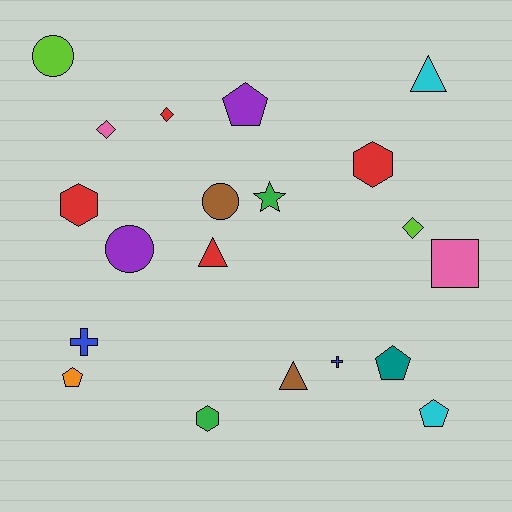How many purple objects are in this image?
There are 2 purple objects.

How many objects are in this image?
There are 20 objects.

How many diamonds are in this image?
There are 3 diamonds.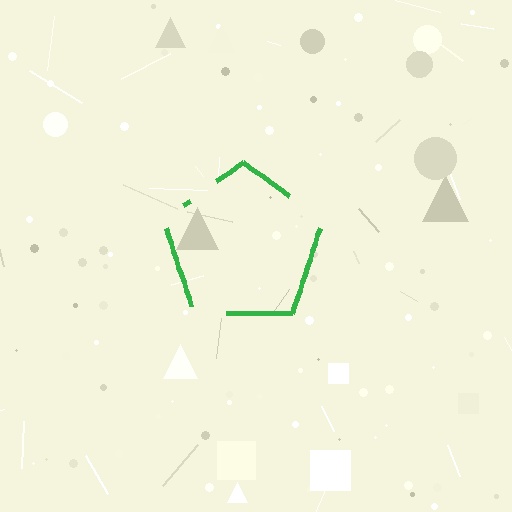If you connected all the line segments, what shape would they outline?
They would outline a pentagon.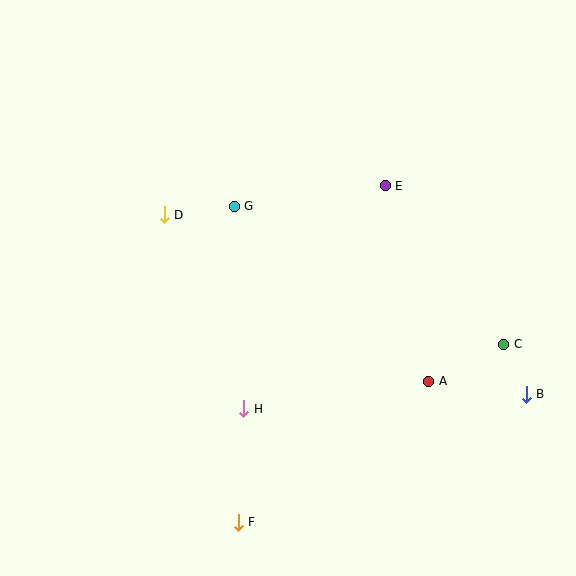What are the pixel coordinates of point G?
Point G is at (234, 206).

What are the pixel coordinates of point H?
Point H is at (244, 409).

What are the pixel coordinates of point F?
Point F is at (238, 522).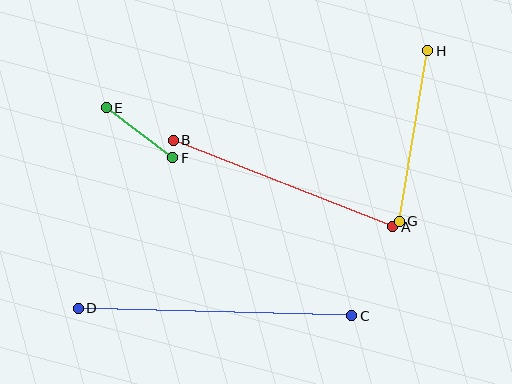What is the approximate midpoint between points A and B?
The midpoint is at approximately (283, 183) pixels.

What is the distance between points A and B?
The distance is approximately 236 pixels.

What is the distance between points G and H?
The distance is approximately 172 pixels.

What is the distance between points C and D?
The distance is approximately 273 pixels.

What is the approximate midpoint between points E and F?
The midpoint is at approximately (140, 133) pixels.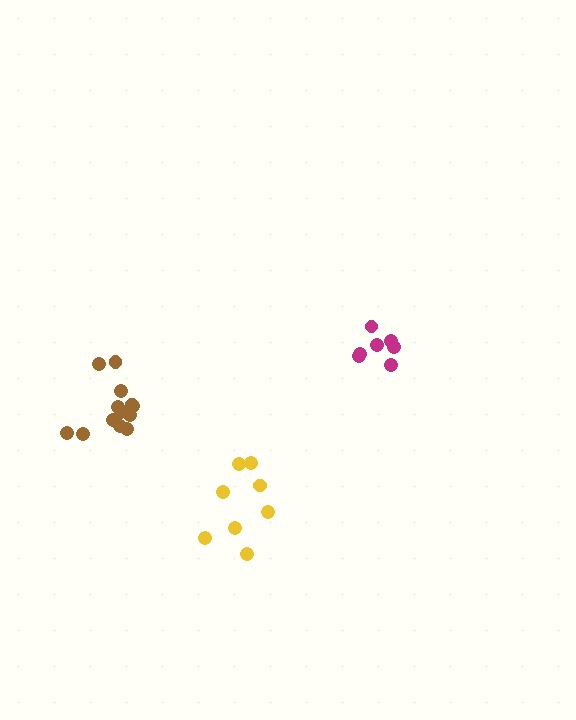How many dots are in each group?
Group 1: 8 dots, Group 2: 7 dots, Group 3: 13 dots (28 total).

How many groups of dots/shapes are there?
There are 3 groups.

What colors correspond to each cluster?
The clusters are colored: yellow, magenta, brown.